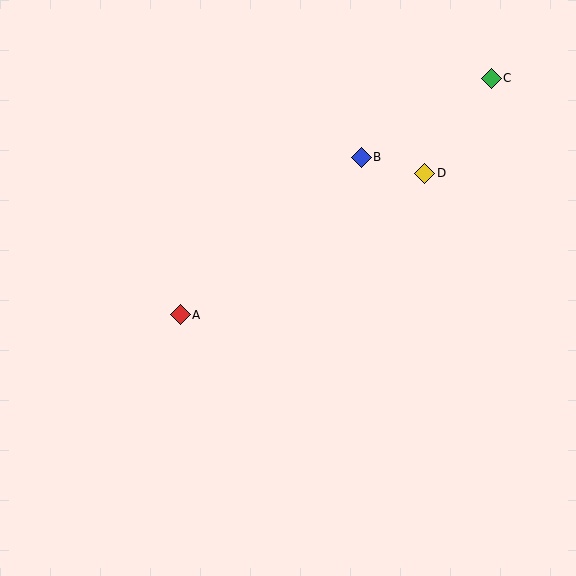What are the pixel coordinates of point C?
Point C is at (491, 78).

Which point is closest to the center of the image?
Point A at (180, 315) is closest to the center.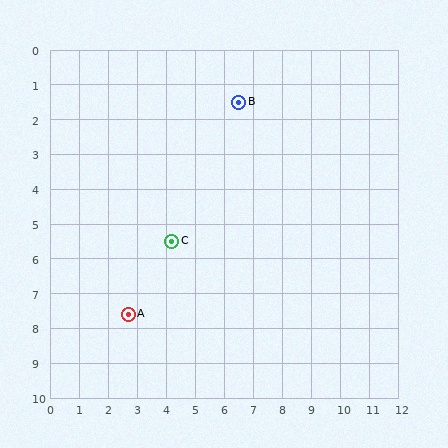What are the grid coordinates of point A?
Point A is at approximately (2.7, 7.6).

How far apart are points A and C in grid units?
Points A and C are about 2.6 grid units apart.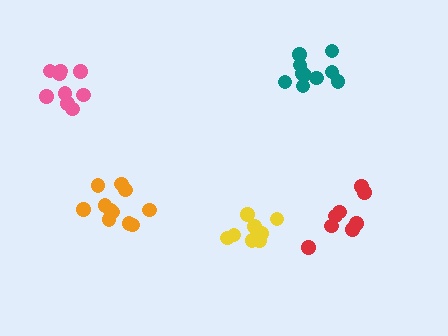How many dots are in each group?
Group 1: 11 dots, Group 2: 10 dots, Group 3: 9 dots, Group 4: 8 dots, Group 5: 8 dots (46 total).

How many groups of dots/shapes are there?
There are 5 groups.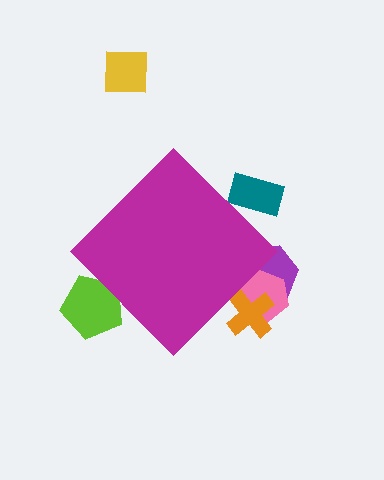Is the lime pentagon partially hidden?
Yes, the lime pentagon is partially hidden behind the magenta diamond.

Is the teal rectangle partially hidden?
Yes, the teal rectangle is partially hidden behind the magenta diamond.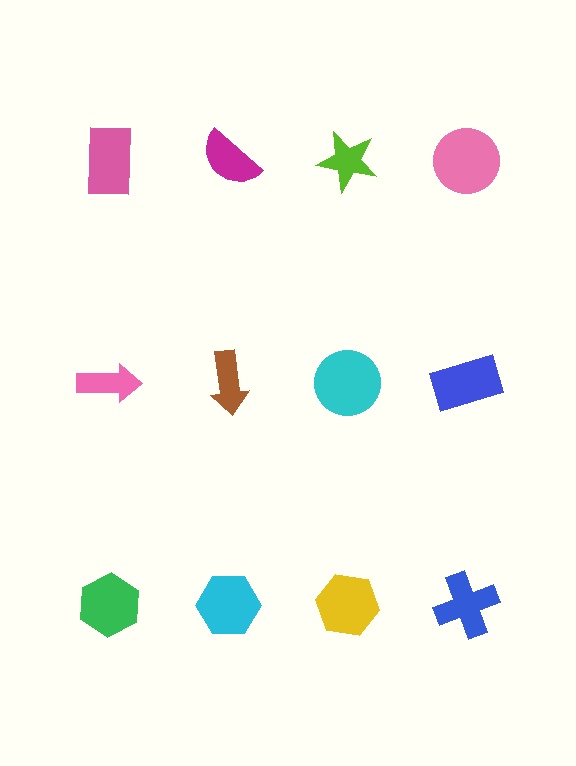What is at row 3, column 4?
A blue cross.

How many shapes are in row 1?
4 shapes.